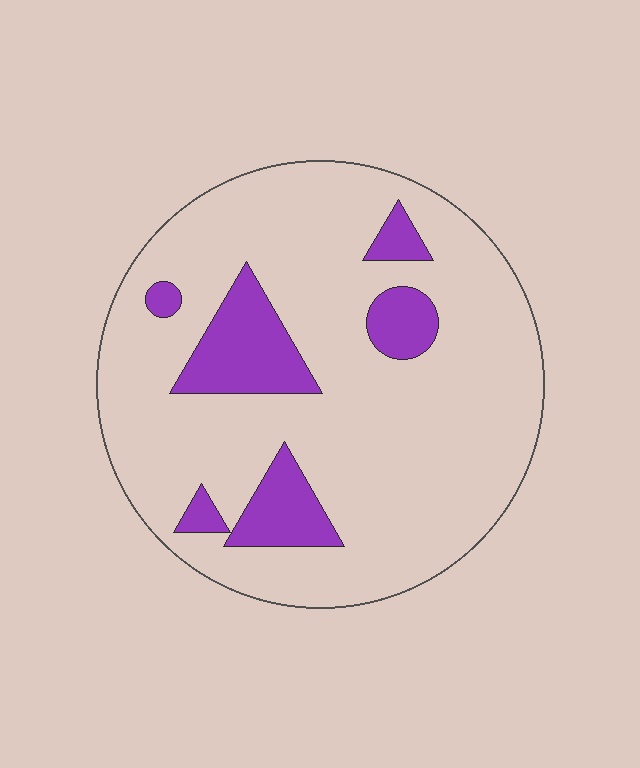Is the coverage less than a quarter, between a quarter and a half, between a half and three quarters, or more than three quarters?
Less than a quarter.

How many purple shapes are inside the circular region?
6.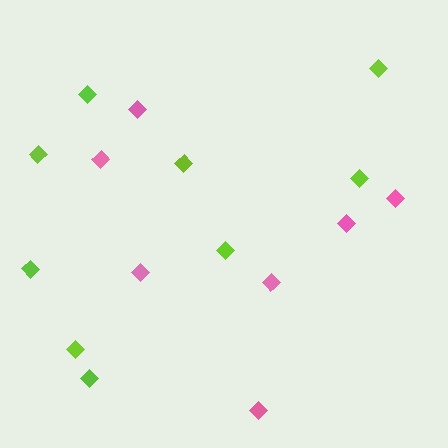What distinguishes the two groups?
There are 2 groups: one group of lime diamonds (9) and one group of pink diamonds (7).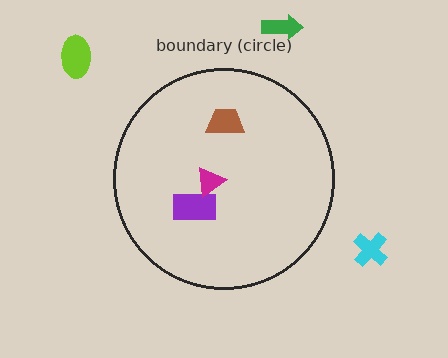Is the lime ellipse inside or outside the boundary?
Outside.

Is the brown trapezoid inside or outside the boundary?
Inside.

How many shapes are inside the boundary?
3 inside, 3 outside.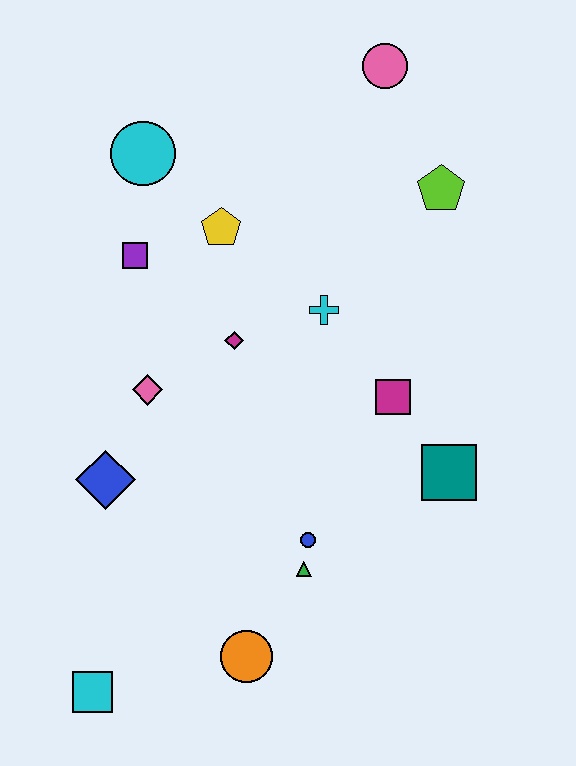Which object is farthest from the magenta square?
The cyan square is farthest from the magenta square.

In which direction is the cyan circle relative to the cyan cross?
The cyan circle is to the left of the cyan cross.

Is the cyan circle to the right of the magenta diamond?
No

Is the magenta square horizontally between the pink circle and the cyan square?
No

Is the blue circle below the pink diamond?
Yes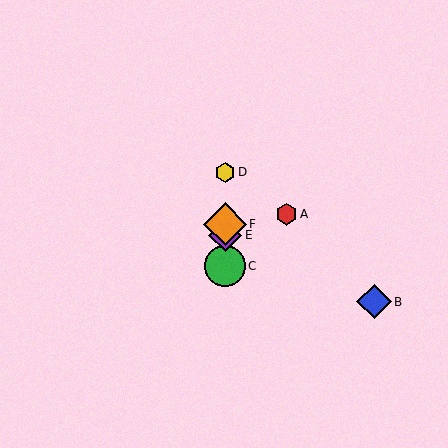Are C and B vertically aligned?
No, C is at x≈225 and B is at x≈374.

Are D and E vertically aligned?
Yes, both are at x≈225.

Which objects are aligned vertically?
Objects C, D, E, F are aligned vertically.